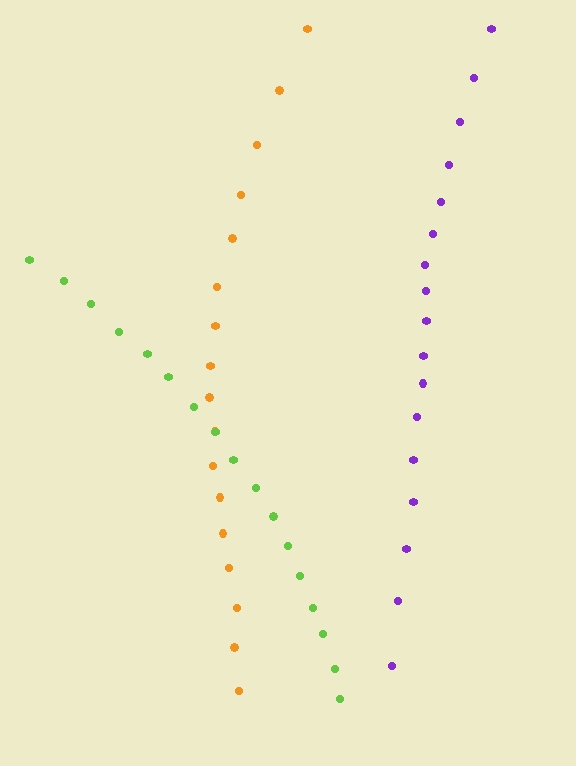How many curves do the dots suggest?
There are 3 distinct paths.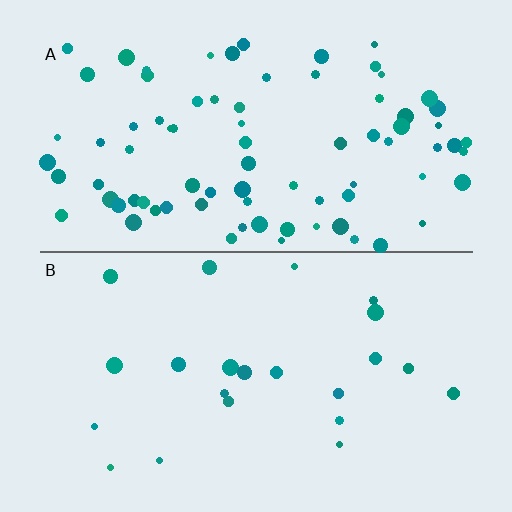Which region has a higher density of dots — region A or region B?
A (the top).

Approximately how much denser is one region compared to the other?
Approximately 3.6× — region A over region B.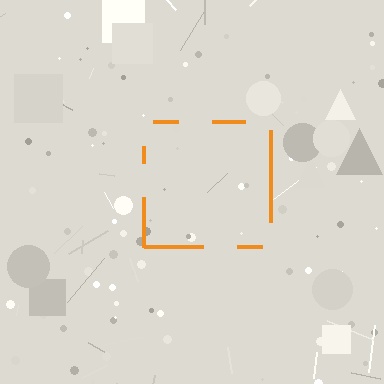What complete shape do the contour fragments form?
The contour fragments form a square.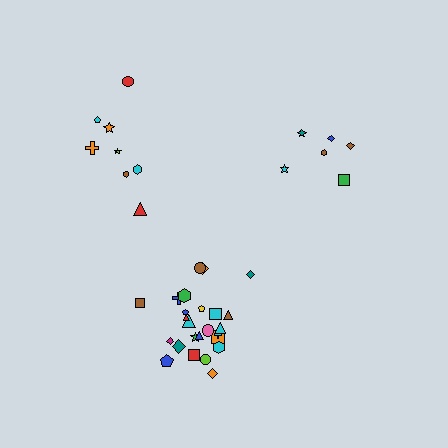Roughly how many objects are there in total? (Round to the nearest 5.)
Roughly 40 objects in total.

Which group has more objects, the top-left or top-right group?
The top-left group.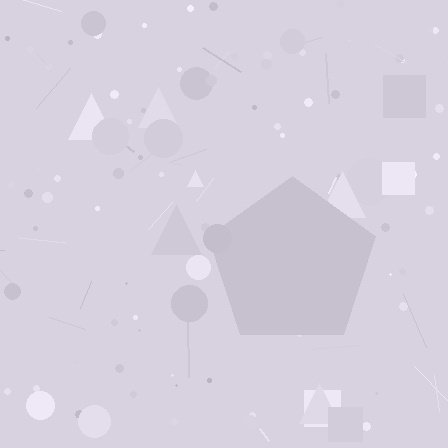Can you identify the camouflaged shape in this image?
The camouflaged shape is a pentagon.